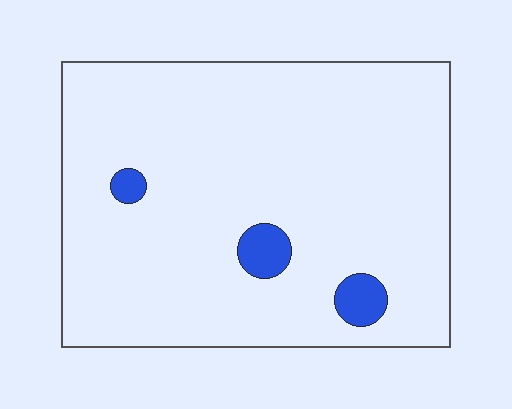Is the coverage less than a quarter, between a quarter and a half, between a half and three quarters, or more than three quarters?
Less than a quarter.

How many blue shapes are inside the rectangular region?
3.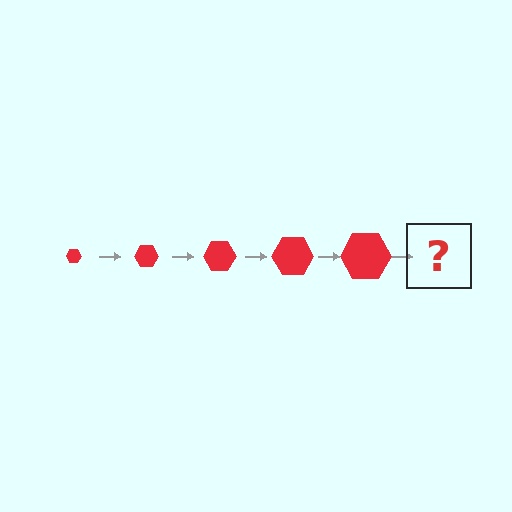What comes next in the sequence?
The next element should be a red hexagon, larger than the previous one.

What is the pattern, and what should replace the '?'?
The pattern is that the hexagon gets progressively larger each step. The '?' should be a red hexagon, larger than the previous one.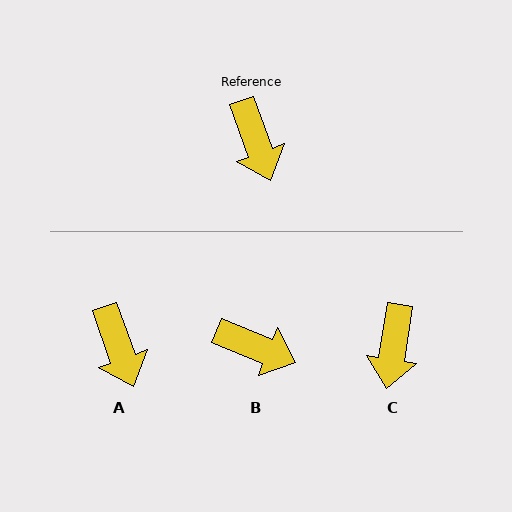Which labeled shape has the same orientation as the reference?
A.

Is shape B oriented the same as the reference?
No, it is off by about 48 degrees.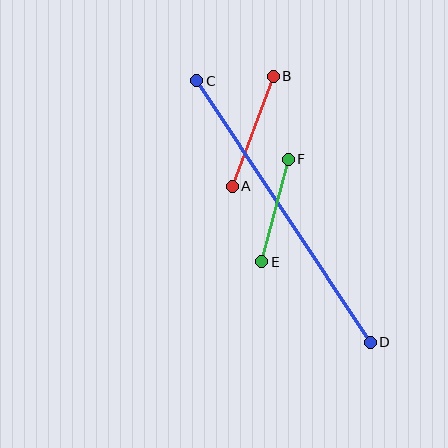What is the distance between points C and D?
The distance is approximately 314 pixels.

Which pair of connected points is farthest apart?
Points C and D are farthest apart.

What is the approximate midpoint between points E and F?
The midpoint is at approximately (275, 211) pixels.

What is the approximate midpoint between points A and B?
The midpoint is at approximately (253, 131) pixels.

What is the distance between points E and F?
The distance is approximately 106 pixels.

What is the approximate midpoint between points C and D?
The midpoint is at approximately (284, 212) pixels.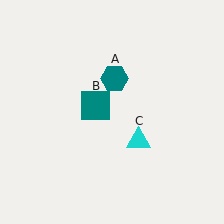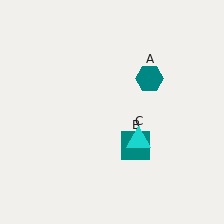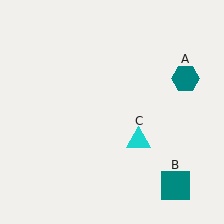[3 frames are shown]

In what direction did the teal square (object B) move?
The teal square (object B) moved down and to the right.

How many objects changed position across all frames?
2 objects changed position: teal hexagon (object A), teal square (object B).